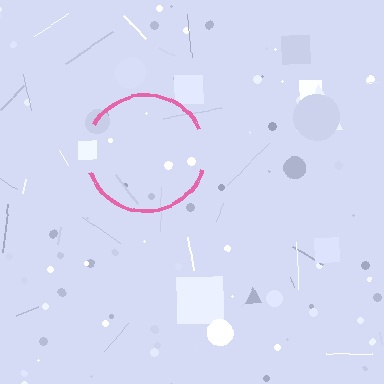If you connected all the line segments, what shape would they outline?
They would outline a circle.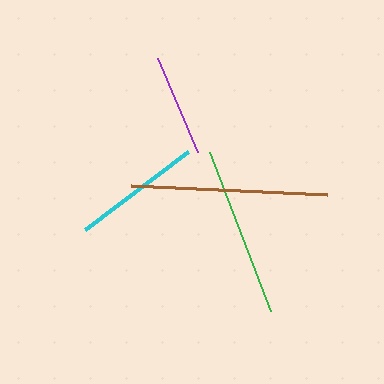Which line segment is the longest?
The brown line is the longest at approximately 196 pixels.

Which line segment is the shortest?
The purple line is the shortest at approximately 102 pixels.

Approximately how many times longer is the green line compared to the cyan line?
The green line is approximately 1.3 times the length of the cyan line.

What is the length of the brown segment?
The brown segment is approximately 196 pixels long.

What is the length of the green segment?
The green segment is approximately 171 pixels long.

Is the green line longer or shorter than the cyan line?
The green line is longer than the cyan line.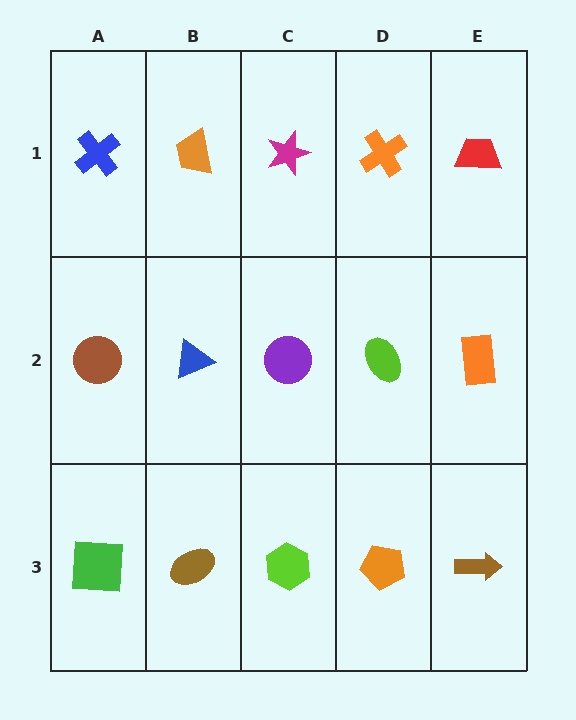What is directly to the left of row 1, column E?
An orange cross.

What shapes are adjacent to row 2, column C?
A magenta star (row 1, column C), a lime hexagon (row 3, column C), a blue triangle (row 2, column B), a lime ellipse (row 2, column D).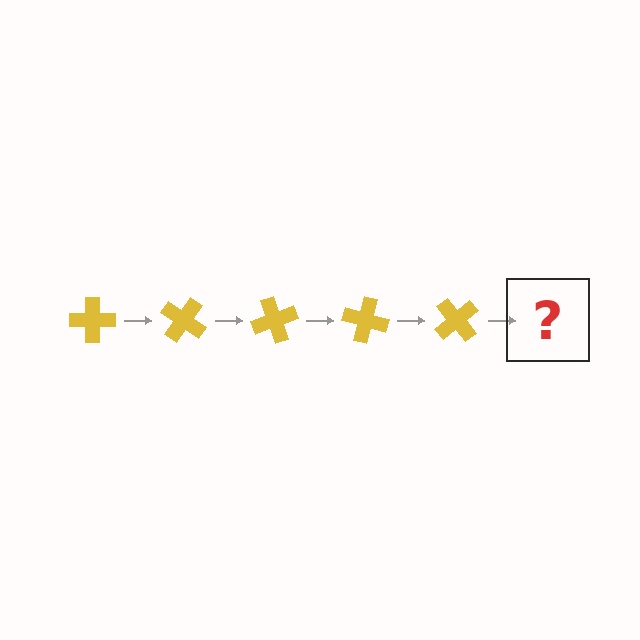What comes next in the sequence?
The next element should be a yellow cross rotated 175 degrees.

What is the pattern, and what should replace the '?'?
The pattern is that the cross rotates 35 degrees each step. The '?' should be a yellow cross rotated 175 degrees.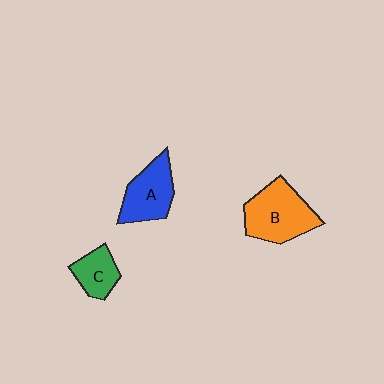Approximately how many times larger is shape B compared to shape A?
Approximately 1.3 times.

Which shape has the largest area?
Shape B (orange).